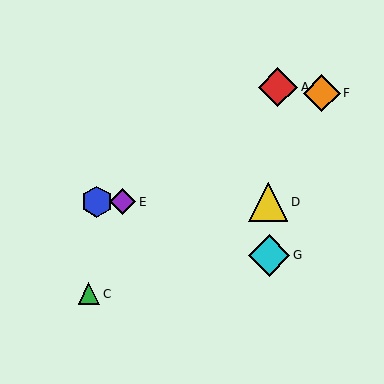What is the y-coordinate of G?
Object G is at y≈255.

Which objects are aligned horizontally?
Objects B, D, E are aligned horizontally.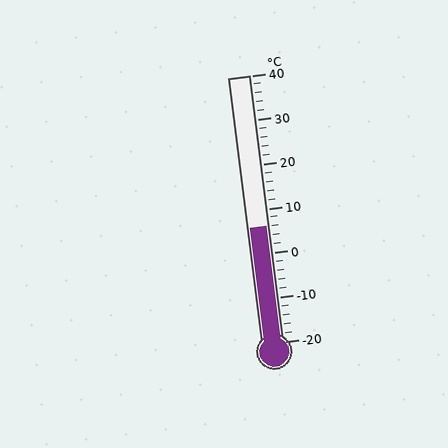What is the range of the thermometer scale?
The thermometer scale ranges from -20°C to 40°C.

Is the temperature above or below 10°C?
The temperature is below 10°C.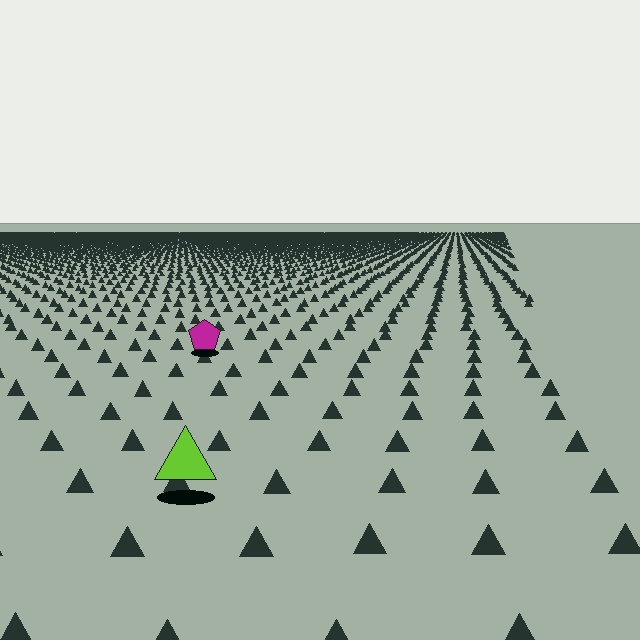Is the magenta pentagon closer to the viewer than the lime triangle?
No. The lime triangle is closer — you can tell from the texture gradient: the ground texture is coarser near it.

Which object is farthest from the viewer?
The magenta pentagon is farthest from the viewer. It appears smaller and the ground texture around it is denser.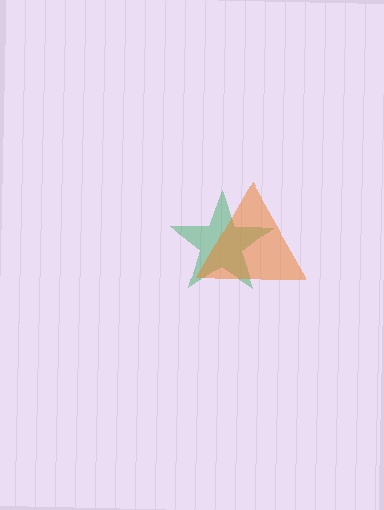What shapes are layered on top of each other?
The layered shapes are: a green star, an orange triangle.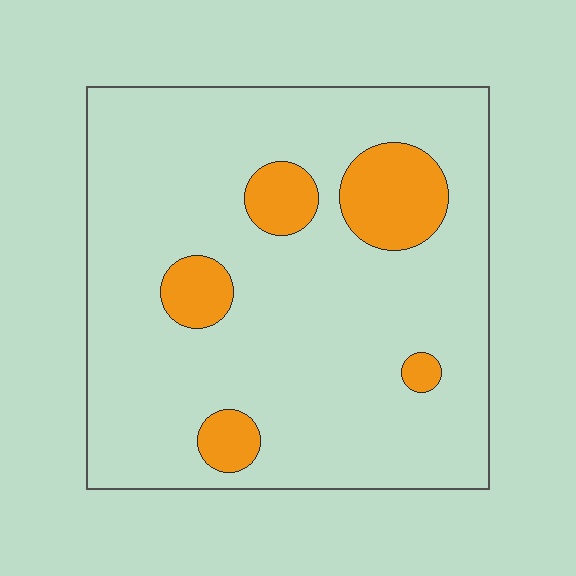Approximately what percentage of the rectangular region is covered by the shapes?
Approximately 15%.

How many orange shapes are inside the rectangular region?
5.